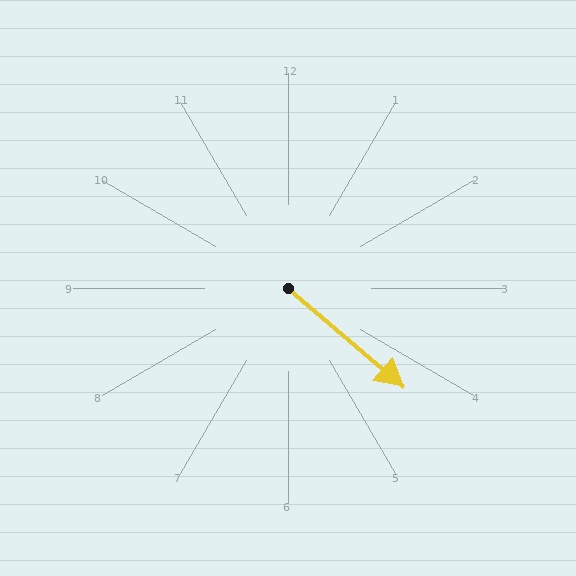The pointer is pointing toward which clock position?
Roughly 4 o'clock.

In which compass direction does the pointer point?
Southeast.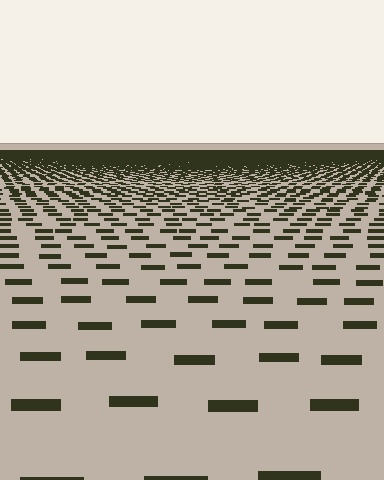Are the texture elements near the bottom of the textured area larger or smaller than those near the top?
Larger. Near the bottom, elements are closer to the viewer and appear at a bigger on-screen size.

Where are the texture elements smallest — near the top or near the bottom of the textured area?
Near the top.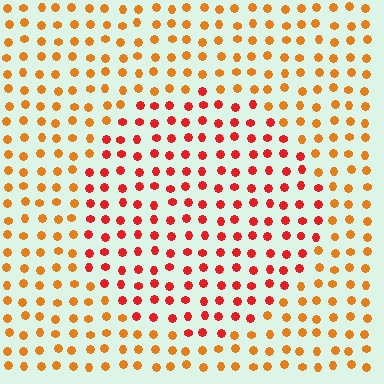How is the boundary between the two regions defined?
The boundary is defined purely by a slight shift in hue (about 32 degrees). Spacing, size, and orientation are identical on both sides.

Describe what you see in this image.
The image is filled with small orange elements in a uniform arrangement. A circle-shaped region is visible where the elements are tinted to a slightly different hue, forming a subtle color boundary.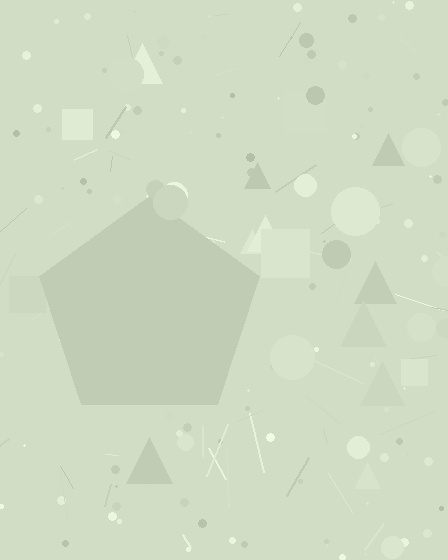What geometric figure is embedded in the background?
A pentagon is embedded in the background.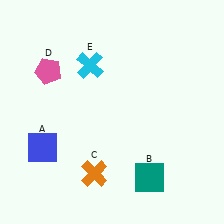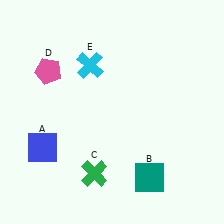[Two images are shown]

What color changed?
The cross (C) changed from orange in Image 1 to green in Image 2.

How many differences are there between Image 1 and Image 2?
There is 1 difference between the two images.